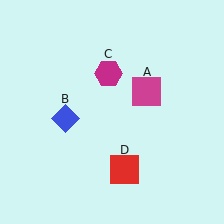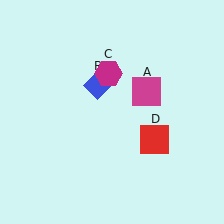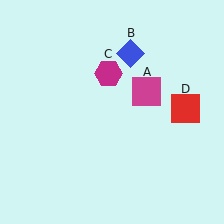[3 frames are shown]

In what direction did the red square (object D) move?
The red square (object D) moved up and to the right.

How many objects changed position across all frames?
2 objects changed position: blue diamond (object B), red square (object D).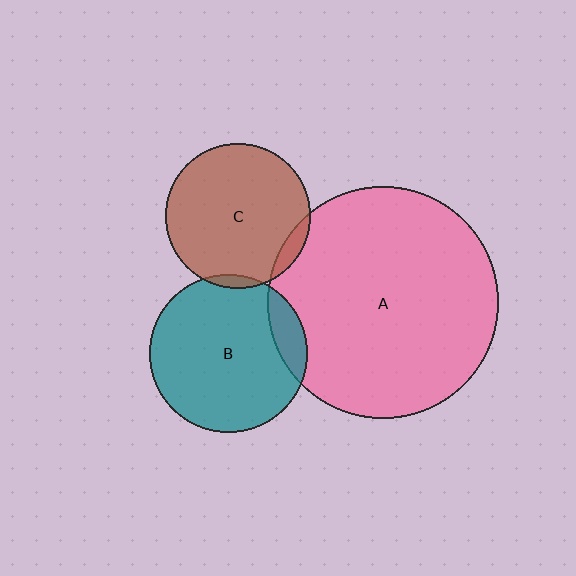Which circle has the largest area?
Circle A (pink).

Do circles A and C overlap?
Yes.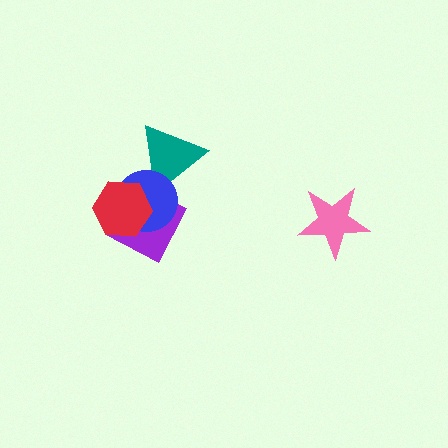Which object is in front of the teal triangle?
The blue circle is in front of the teal triangle.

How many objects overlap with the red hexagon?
2 objects overlap with the red hexagon.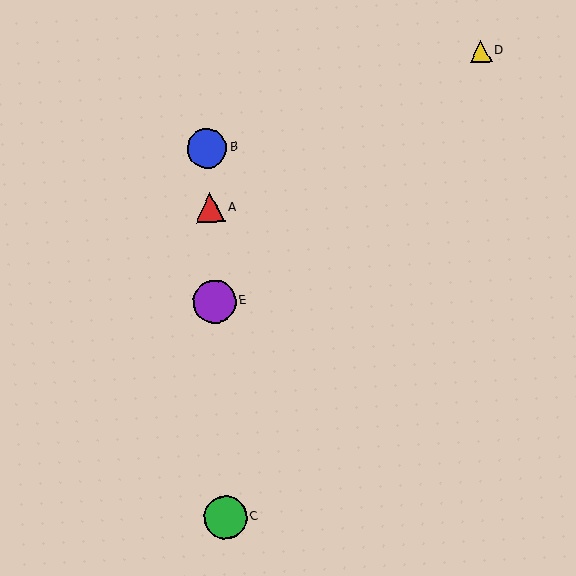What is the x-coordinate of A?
Object A is at x≈210.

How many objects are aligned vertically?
4 objects (A, B, C, E) are aligned vertically.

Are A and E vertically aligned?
Yes, both are at x≈210.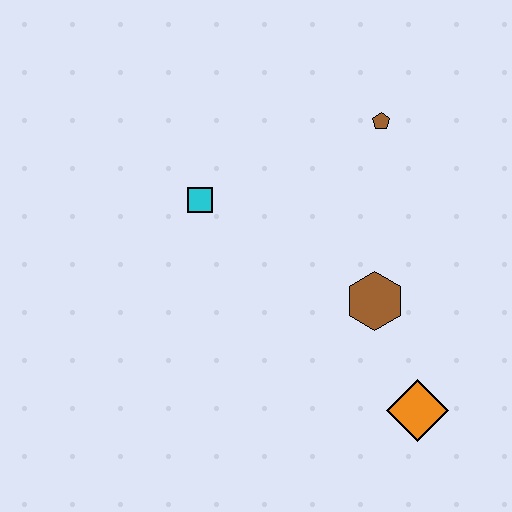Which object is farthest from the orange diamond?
The cyan square is farthest from the orange diamond.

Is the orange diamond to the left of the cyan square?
No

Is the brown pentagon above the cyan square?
Yes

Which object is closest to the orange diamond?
The brown hexagon is closest to the orange diamond.